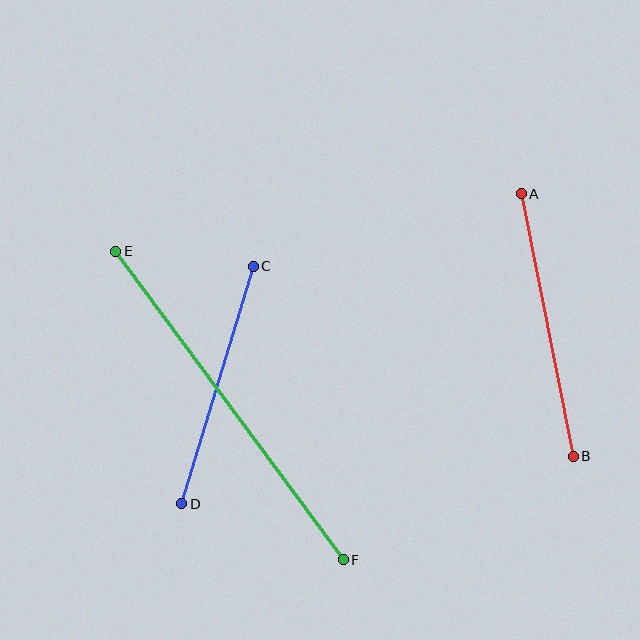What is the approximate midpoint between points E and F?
The midpoint is at approximately (230, 406) pixels.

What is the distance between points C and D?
The distance is approximately 248 pixels.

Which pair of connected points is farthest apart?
Points E and F are farthest apart.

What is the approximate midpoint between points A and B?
The midpoint is at approximately (547, 325) pixels.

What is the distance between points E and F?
The distance is approximately 383 pixels.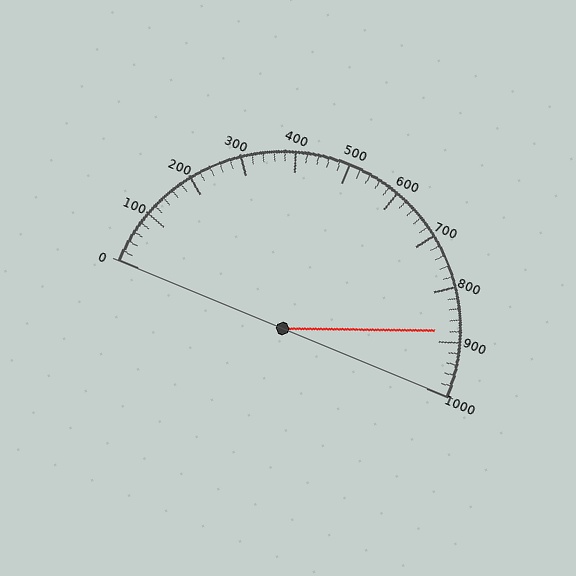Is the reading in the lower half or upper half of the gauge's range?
The reading is in the upper half of the range (0 to 1000).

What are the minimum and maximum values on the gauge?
The gauge ranges from 0 to 1000.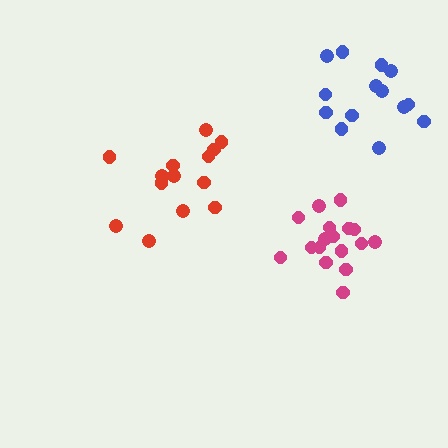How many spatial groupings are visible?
There are 3 spatial groupings.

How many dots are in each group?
Group 1: 14 dots, Group 2: 14 dots, Group 3: 17 dots (45 total).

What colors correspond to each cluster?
The clusters are colored: red, blue, magenta.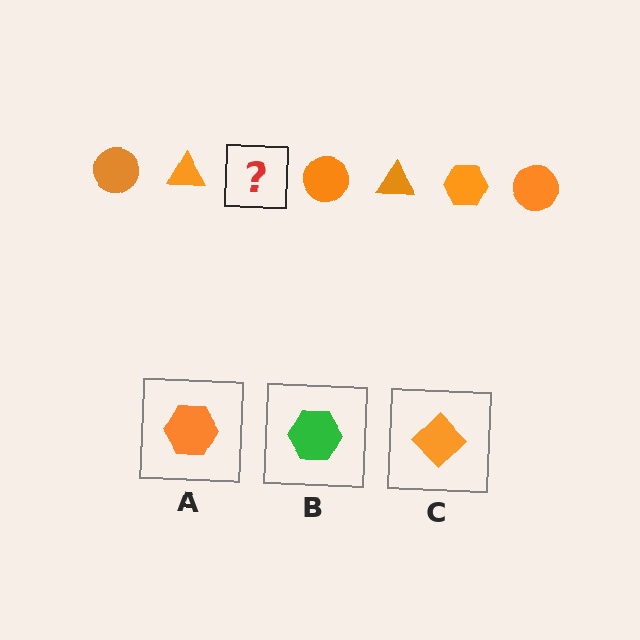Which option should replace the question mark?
Option A.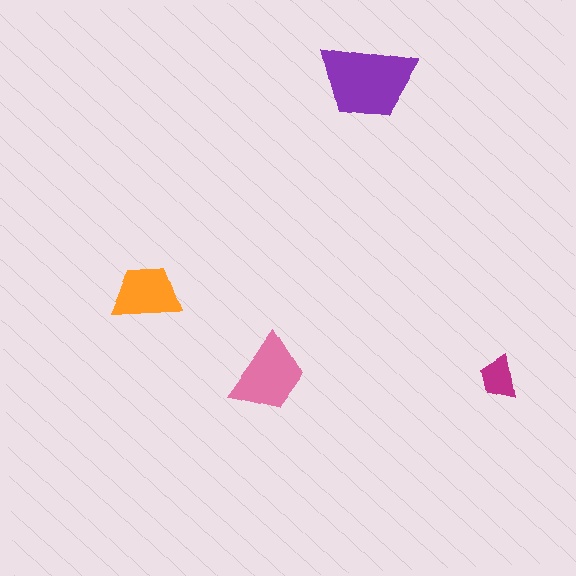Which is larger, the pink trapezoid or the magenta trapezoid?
The pink one.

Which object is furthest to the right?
The magenta trapezoid is rightmost.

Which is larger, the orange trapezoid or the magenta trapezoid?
The orange one.